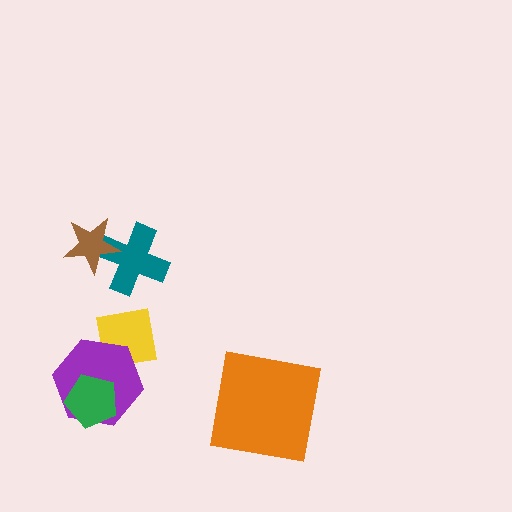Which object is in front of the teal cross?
The brown star is in front of the teal cross.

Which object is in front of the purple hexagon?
The green pentagon is in front of the purple hexagon.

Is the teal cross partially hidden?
Yes, it is partially covered by another shape.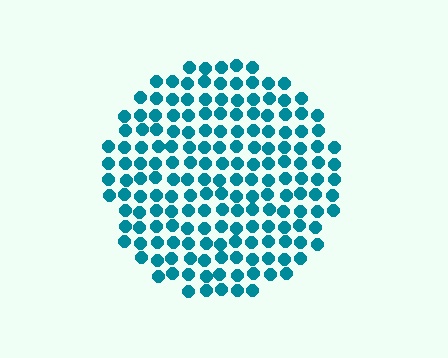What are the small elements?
The small elements are circles.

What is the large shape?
The large shape is a circle.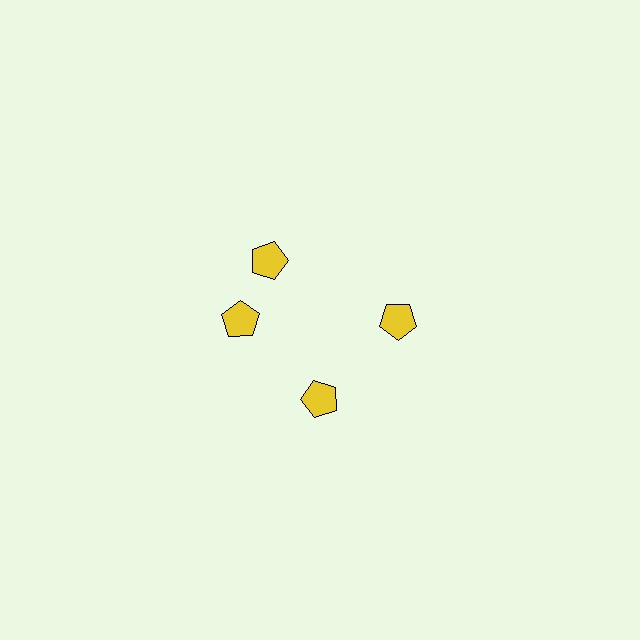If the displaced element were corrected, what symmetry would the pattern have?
It would have 4-fold rotational symmetry — the pattern would map onto itself every 90 degrees.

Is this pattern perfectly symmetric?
No. The 4 yellow pentagons are arranged in a ring, but one element near the 12 o'clock position is rotated out of alignment along the ring, breaking the 4-fold rotational symmetry.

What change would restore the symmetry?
The symmetry would be restored by rotating it back into even spacing with its neighbors so that all 4 pentagons sit at equal angles and equal distance from the center.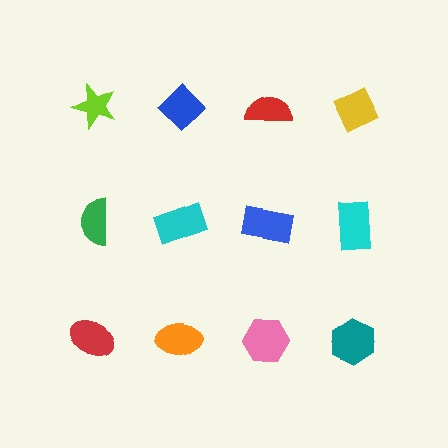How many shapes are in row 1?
4 shapes.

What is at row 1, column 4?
A yellow diamond.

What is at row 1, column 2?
A blue diamond.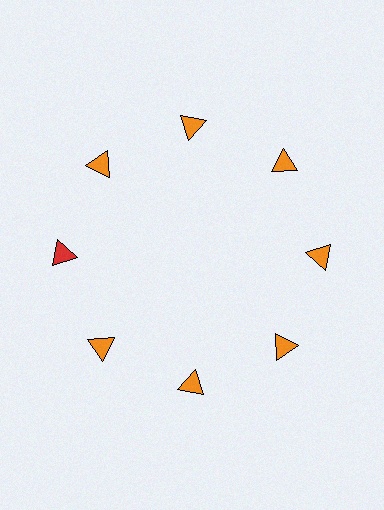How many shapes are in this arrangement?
There are 8 shapes arranged in a ring pattern.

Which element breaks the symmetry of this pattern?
The red triangle at roughly the 9 o'clock position breaks the symmetry. All other shapes are orange triangles.